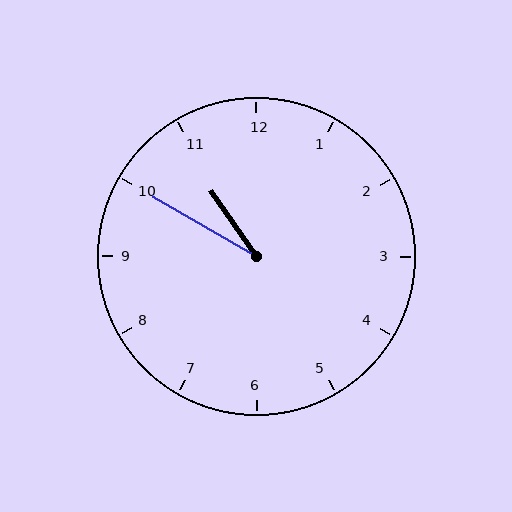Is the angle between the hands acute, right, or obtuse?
It is acute.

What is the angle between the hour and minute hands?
Approximately 25 degrees.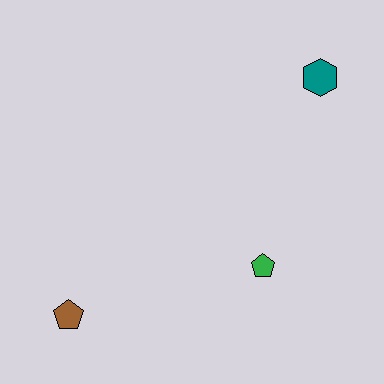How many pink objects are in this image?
There are no pink objects.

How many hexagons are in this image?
There is 1 hexagon.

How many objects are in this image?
There are 3 objects.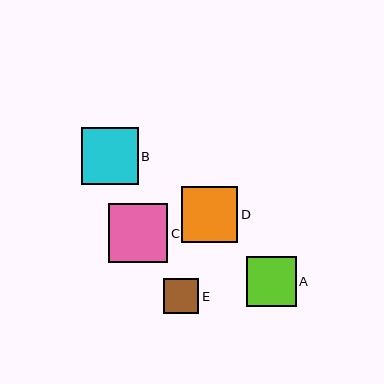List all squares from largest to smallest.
From largest to smallest: C, B, D, A, E.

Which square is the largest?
Square C is the largest with a size of approximately 59 pixels.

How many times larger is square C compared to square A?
Square C is approximately 1.2 times the size of square A.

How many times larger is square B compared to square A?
Square B is approximately 1.1 times the size of square A.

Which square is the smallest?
Square E is the smallest with a size of approximately 35 pixels.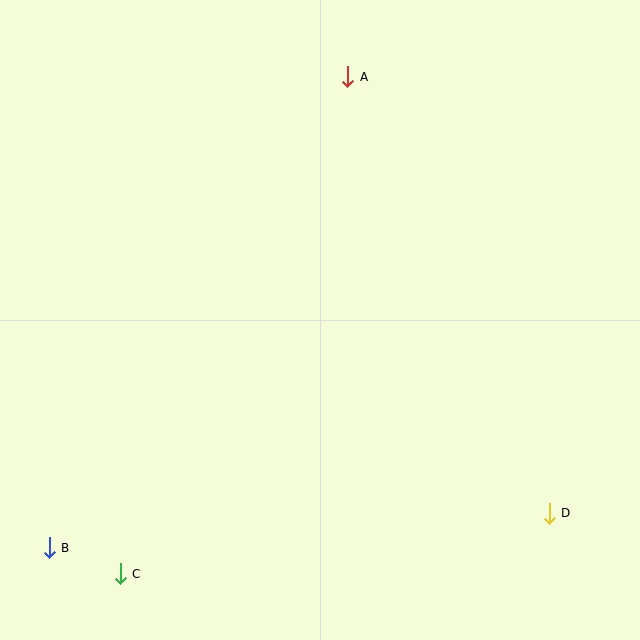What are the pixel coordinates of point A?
Point A is at (348, 77).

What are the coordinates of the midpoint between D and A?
The midpoint between D and A is at (449, 295).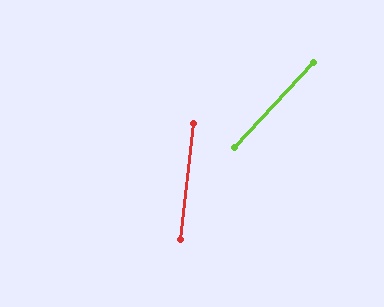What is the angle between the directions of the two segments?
Approximately 36 degrees.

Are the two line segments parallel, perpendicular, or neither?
Neither parallel nor perpendicular — they differ by about 36°.